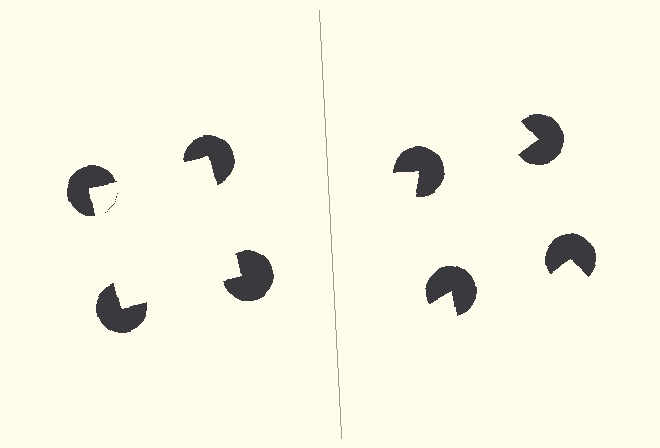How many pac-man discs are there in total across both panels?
8 — 4 on each side.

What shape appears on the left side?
An illusory square.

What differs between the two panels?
The pac-man discs are positioned identically on both sides; only the wedge orientations differ. On the left they align to a square; on the right they are misaligned.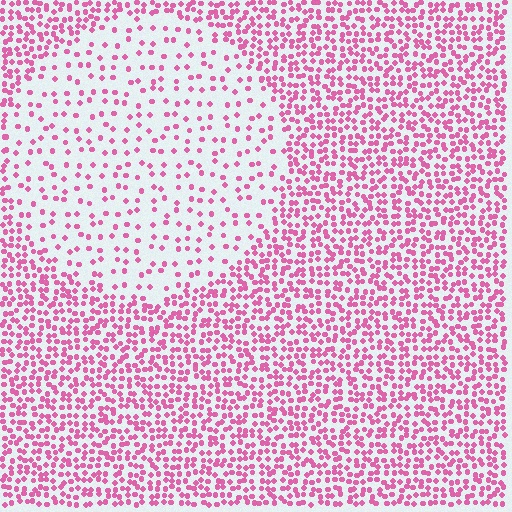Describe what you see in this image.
The image contains small pink elements arranged at two different densities. A circle-shaped region is visible where the elements are less densely packed than the surrounding area.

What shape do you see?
I see a circle.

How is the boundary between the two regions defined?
The boundary is defined by a change in element density (approximately 2.7x ratio). All elements are the same color, size, and shape.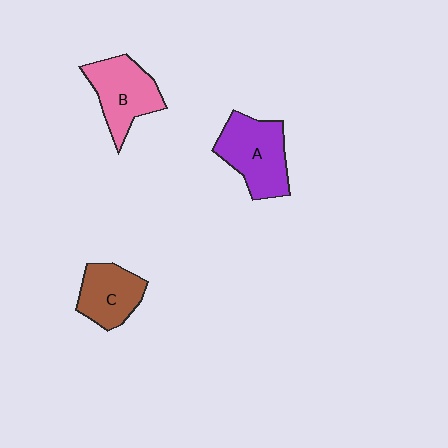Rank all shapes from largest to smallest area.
From largest to smallest: A (purple), B (pink), C (brown).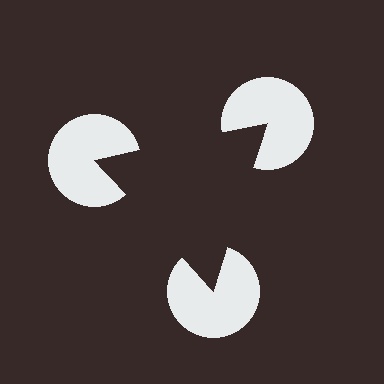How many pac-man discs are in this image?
There are 3 — one at each vertex of the illusory triangle.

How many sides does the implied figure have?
3 sides.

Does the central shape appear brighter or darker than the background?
It typically appears slightly darker than the background, even though no actual brightness change is drawn.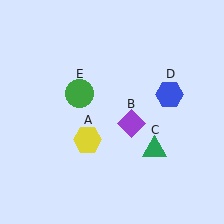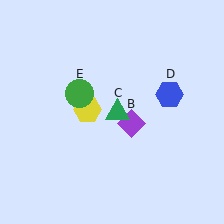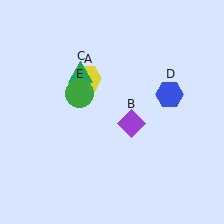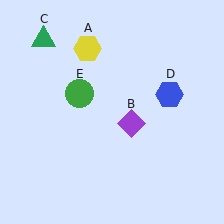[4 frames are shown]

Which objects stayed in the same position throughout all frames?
Purple diamond (object B) and blue hexagon (object D) and green circle (object E) remained stationary.